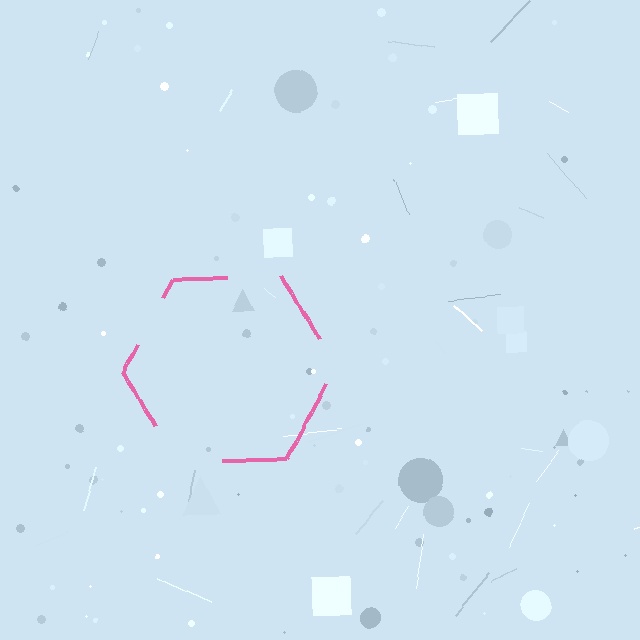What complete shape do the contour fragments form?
The contour fragments form a hexagon.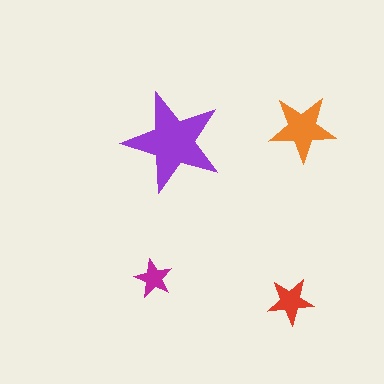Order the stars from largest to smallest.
the purple one, the orange one, the red one, the magenta one.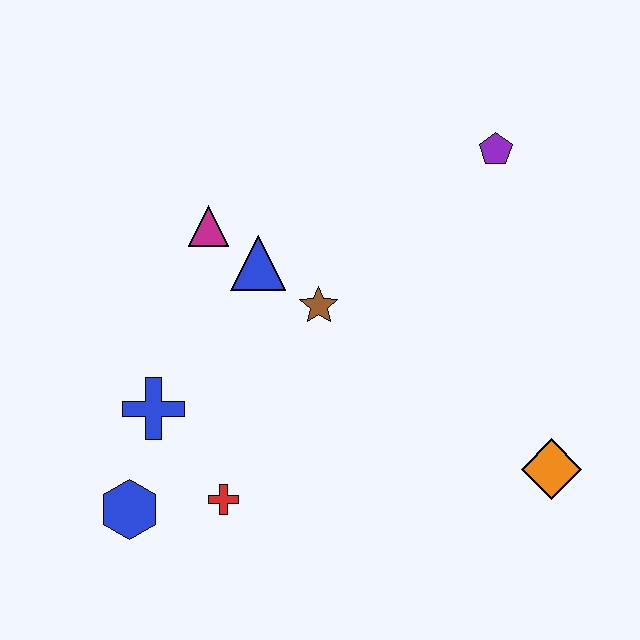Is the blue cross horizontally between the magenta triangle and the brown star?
No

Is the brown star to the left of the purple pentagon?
Yes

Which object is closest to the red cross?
The blue hexagon is closest to the red cross.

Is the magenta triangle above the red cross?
Yes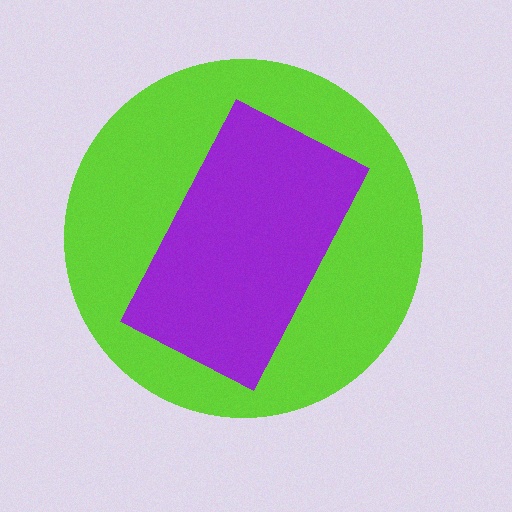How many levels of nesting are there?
2.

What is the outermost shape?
The lime circle.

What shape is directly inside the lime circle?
The purple rectangle.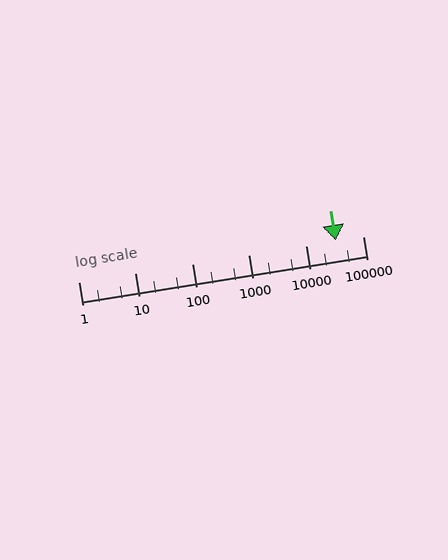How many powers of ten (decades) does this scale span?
The scale spans 5 decades, from 1 to 100000.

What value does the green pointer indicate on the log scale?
The pointer indicates approximately 33000.